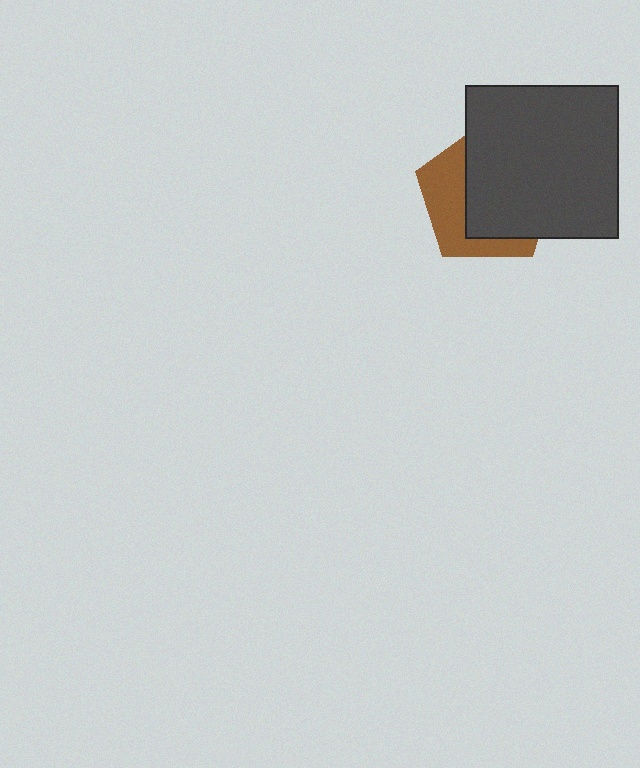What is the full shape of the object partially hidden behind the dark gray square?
The partially hidden object is a brown pentagon.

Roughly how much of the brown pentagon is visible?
A small part of it is visible (roughly 38%).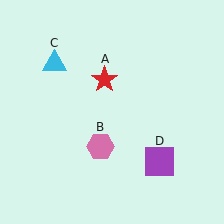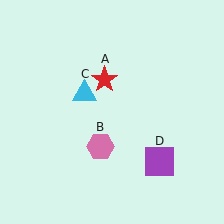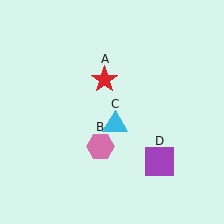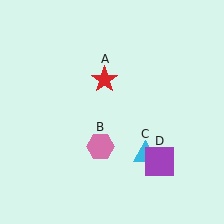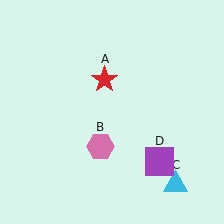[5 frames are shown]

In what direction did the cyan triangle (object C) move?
The cyan triangle (object C) moved down and to the right.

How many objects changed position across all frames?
1 object changed position: cyan triangle (object C).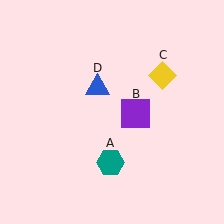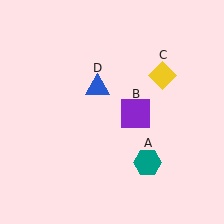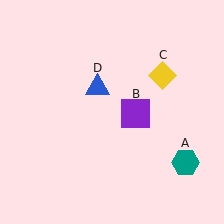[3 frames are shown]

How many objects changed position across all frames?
1 object changed position: teal hexagon (object A).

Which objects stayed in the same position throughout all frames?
Purple square (object B) and yellow diamond (object C) and blue triangle (object D) remained stationary.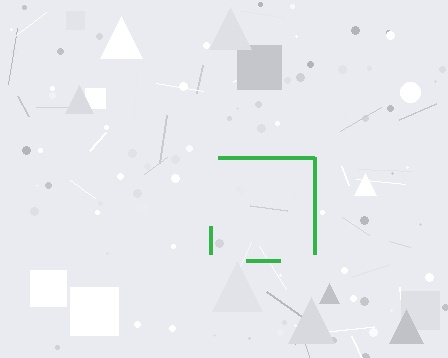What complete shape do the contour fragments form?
The contour fragments form a square.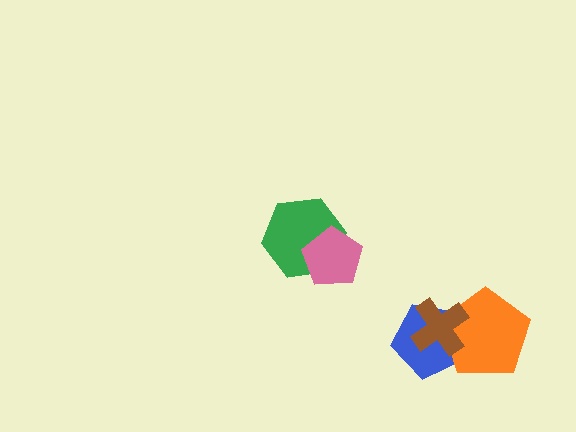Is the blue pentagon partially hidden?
Yes, it is partially covered by another shape.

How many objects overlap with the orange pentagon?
2 objects overlap with the orange pentagon.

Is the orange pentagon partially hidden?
Yes, it is partially covered by another shape.